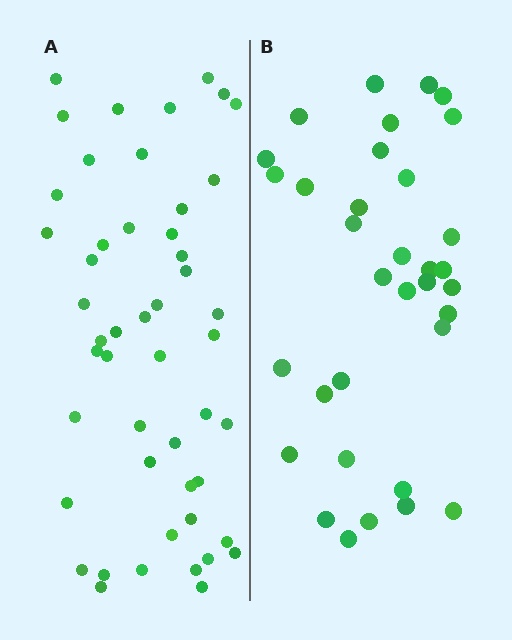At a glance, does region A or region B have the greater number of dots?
Region A (the left region) has more dots.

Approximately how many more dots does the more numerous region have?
Region A has approximately 15 more dots than region B.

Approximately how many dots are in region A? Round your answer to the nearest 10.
About 50 dots. (The exact count is 49, which rounds to 50.)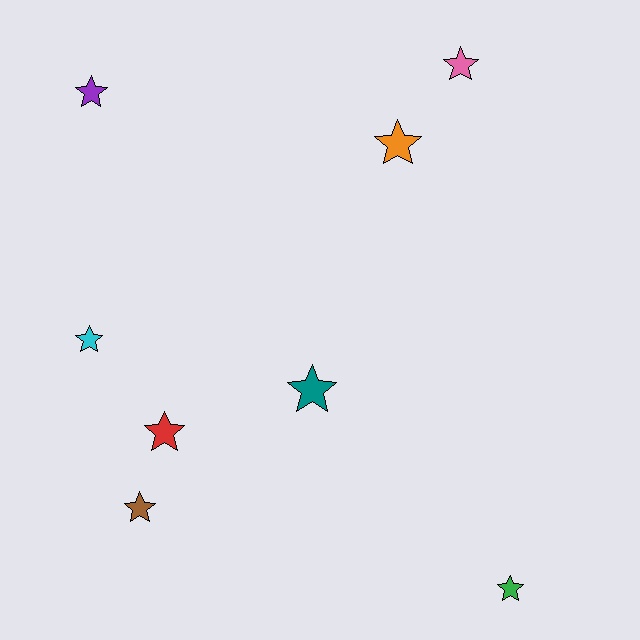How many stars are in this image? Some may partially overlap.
There are 8 stars.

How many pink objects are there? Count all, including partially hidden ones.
There is 1 pink object.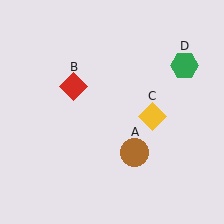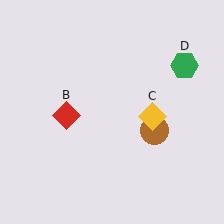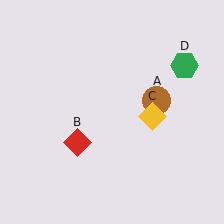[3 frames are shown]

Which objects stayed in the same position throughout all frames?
Yellow diamond (object C) and green hexagon (object D) remained stationary.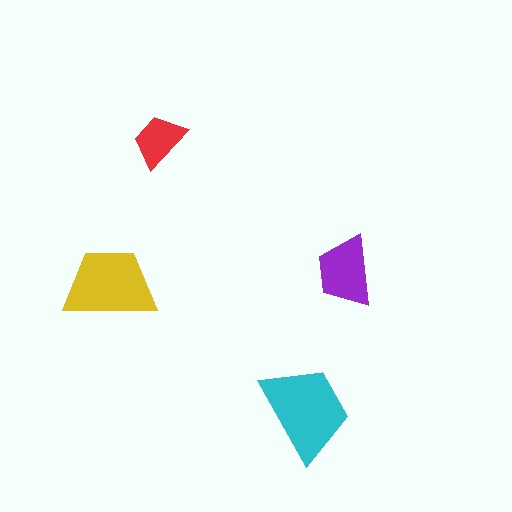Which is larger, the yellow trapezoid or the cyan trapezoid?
The cyan one.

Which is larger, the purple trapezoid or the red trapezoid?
The purple one.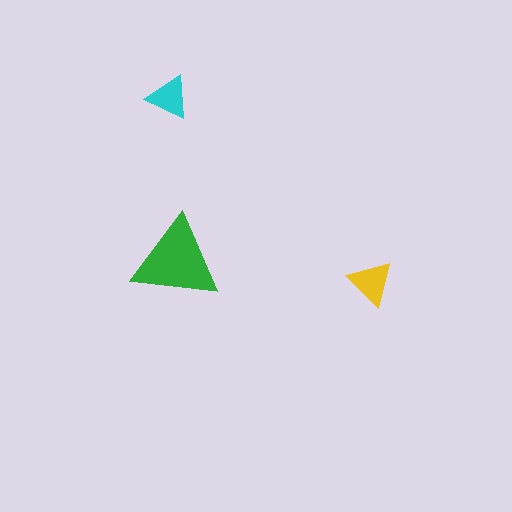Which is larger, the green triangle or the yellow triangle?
The green one.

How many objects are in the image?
There are 3 objects in the image.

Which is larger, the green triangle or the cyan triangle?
The green one.